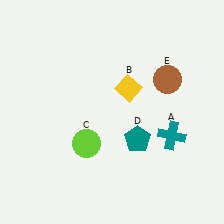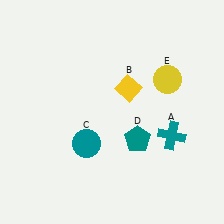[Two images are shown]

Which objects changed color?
C changed from lime to teal. E changed from brown to yellow.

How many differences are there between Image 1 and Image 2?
There are 2 differences between the two images.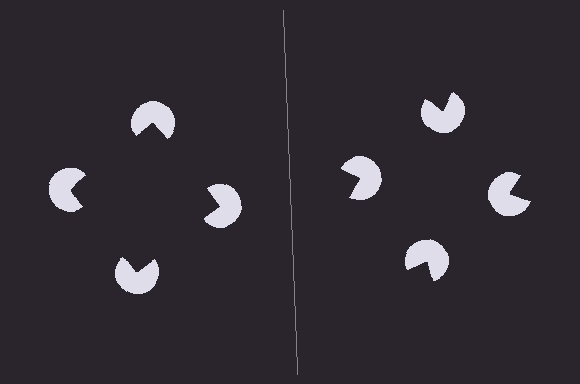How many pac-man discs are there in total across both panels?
8 — 4 on each side.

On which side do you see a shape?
An illusory square appears on the left side. On the right side the wedge cuts are rotated, so no coherent shape forms.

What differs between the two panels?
The pac-man discs are positioned identically on both sides; only the wedge orientations differ. On the left they align to a square; on the right they are misaligned.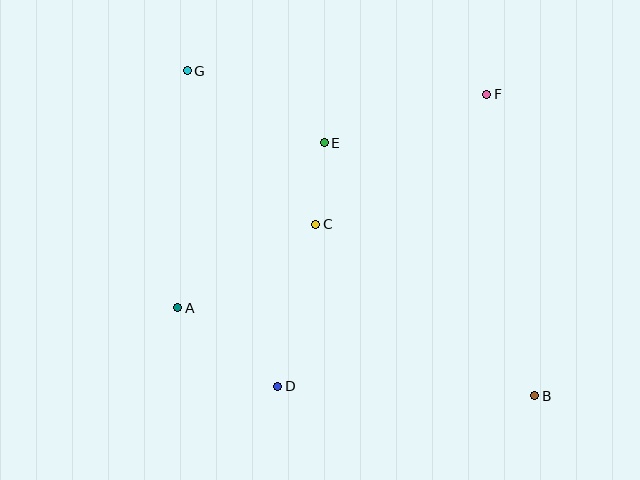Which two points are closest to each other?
Points C and E are closest to each other.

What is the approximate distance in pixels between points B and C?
The distance between B and C is approximately 278 pixels.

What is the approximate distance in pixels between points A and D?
The distance between A and D is approximately 127 pixels.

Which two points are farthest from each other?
Points B and G are farthest from each other.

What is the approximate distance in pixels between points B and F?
The distance between B and F is approximately 305 pixels.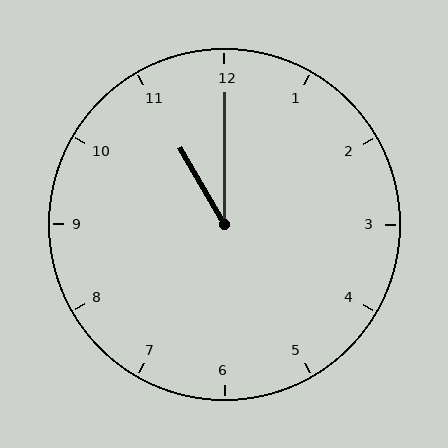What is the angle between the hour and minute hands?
Approximately 30 degrees.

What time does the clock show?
11:00.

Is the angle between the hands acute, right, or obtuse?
It is acute.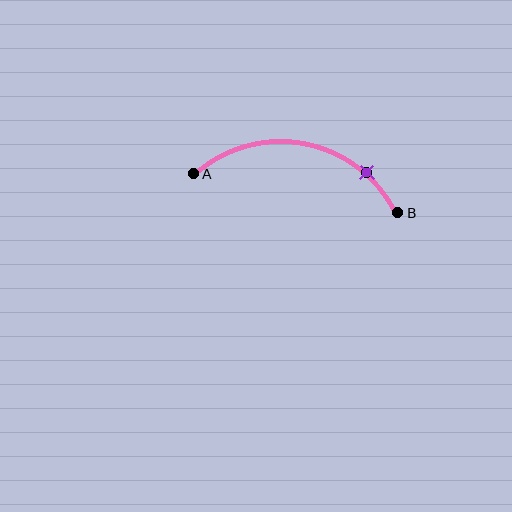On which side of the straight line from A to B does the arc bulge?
The arc bulges above the straight line connecting A and B.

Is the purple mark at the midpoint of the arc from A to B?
No. The purple mark lies on the arc but is closer to endpoint B. The arc midpoint would be at the point on the curve equidistant along the arc from both A and B.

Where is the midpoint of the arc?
The arc midpoint is the point on the curve farthest from the straight line joining A and B. It sits above that line.